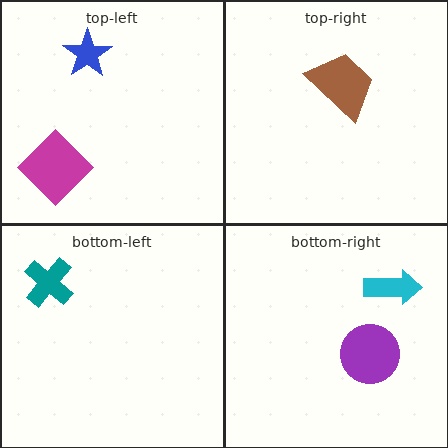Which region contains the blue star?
The top-left region.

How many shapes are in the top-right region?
1.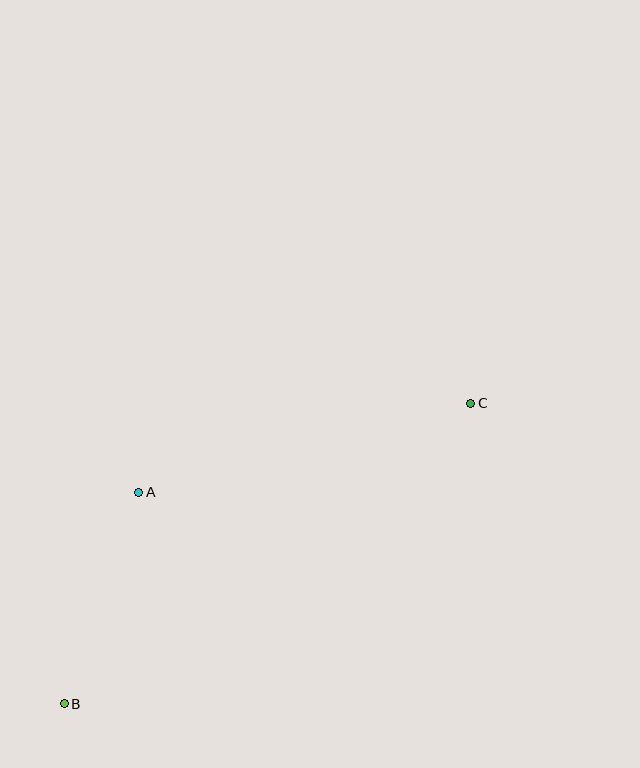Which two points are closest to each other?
Points A and B are closest to each other.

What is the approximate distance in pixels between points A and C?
The distance between A and C is approximately 344 pixels.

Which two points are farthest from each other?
Points B and C are farthest from each other.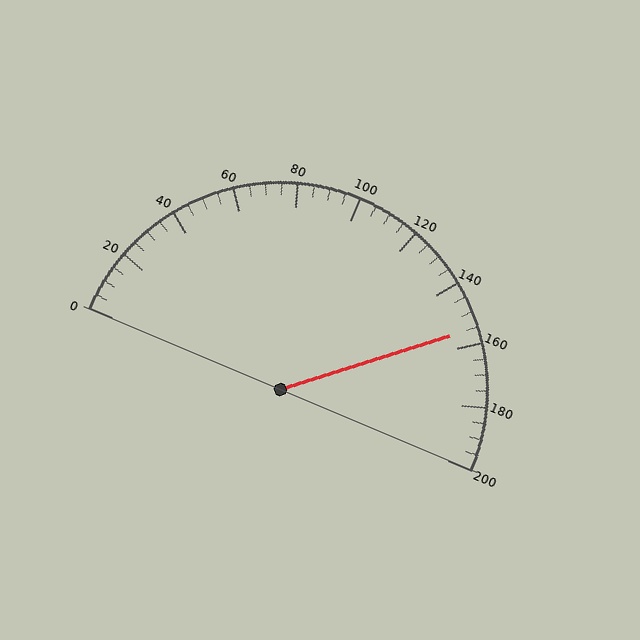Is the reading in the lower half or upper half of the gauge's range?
The reading is in the upper half of the range (0 to 200).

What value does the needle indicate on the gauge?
The needle indicates approximately 155.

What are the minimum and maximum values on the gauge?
The gauge ranges from 0 to 200.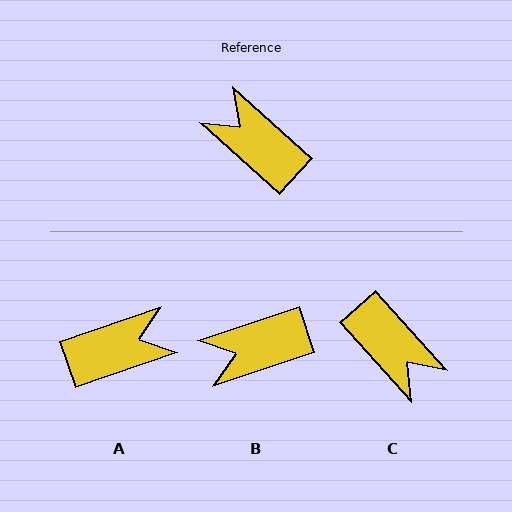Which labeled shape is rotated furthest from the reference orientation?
C, about 174 degrees away.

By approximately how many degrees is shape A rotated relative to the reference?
Approximately 119 degrees clockwise.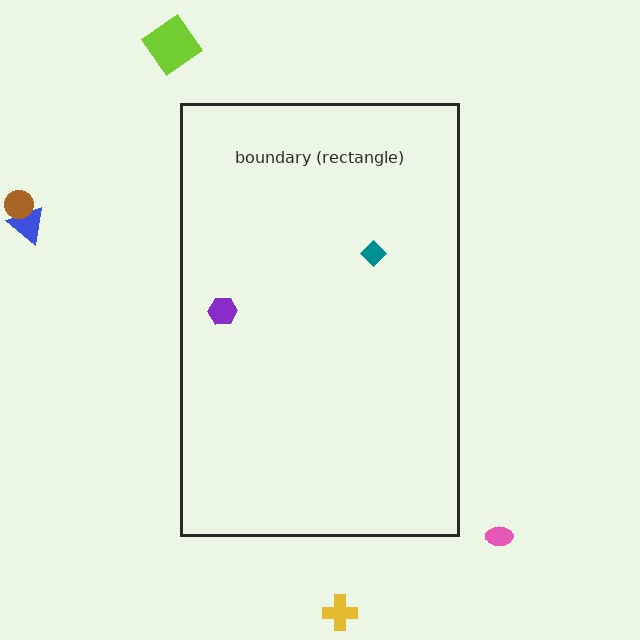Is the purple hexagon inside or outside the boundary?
Inside.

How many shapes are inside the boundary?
2 inside, 5 outside.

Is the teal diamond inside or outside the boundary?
Inside.